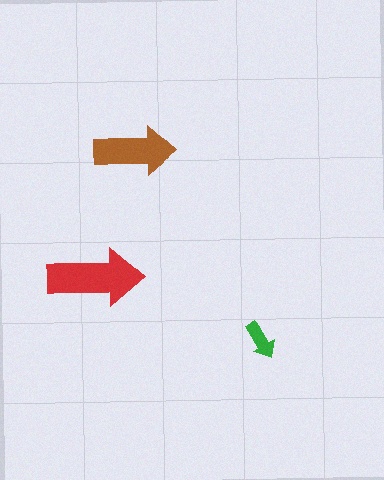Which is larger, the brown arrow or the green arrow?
The brown one.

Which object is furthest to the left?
The red arrow is leftmost.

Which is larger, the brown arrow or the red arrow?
The red one.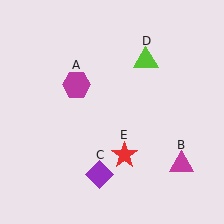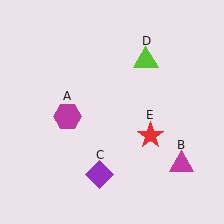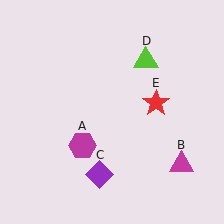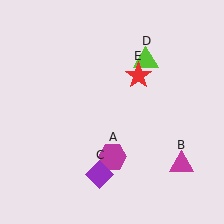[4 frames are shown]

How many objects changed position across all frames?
2 objects changed position: magenta hexagon (object A), red star (object E).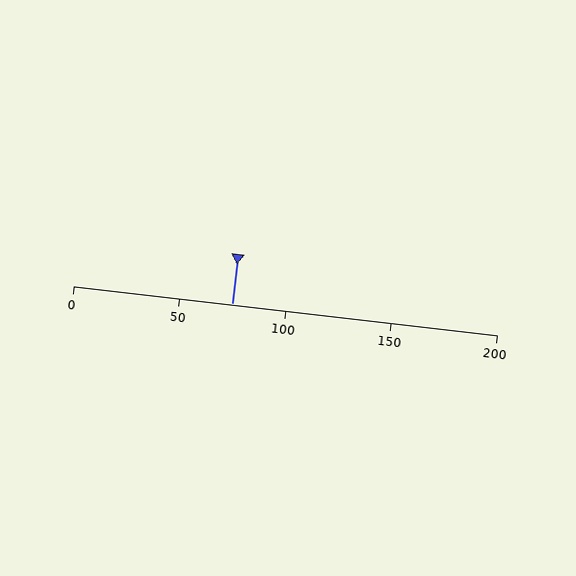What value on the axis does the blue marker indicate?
The marker indicates approximately 75.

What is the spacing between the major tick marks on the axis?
The major ticks are spaced 50 apart.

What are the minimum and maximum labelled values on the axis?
The axis runs from 0 to 200.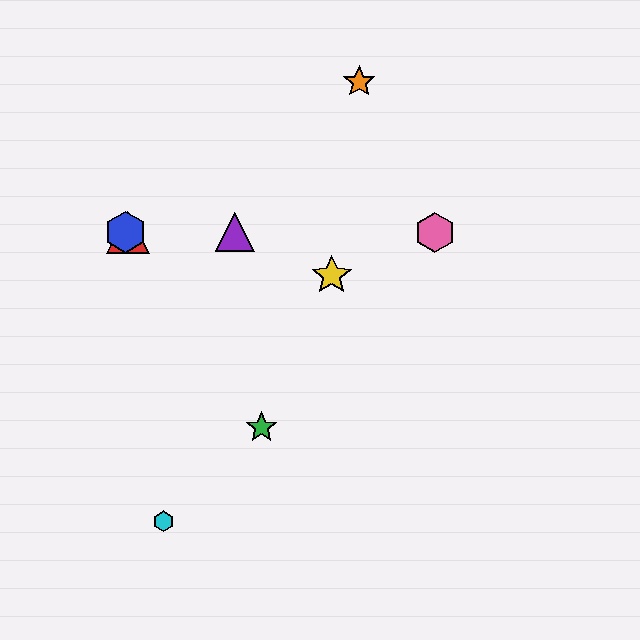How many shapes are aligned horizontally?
4 shapes (the red triangle, the blue hexagon, the purple triangle, the pink hexagon) are aligned horizontally.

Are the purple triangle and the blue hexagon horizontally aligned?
Yes, both are at y≈232.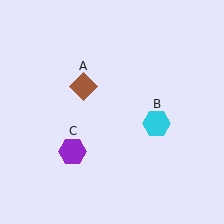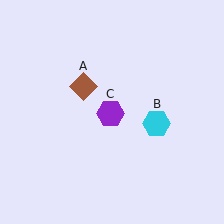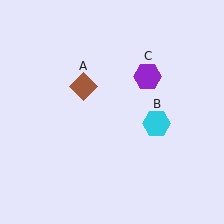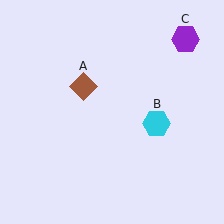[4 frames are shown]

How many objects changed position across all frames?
1 object changed position: purple hexagon (object C).